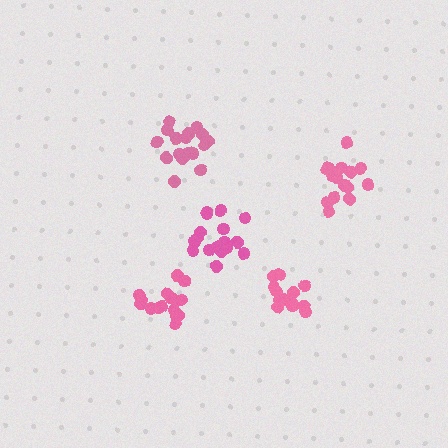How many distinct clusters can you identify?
There are 5 distinct clusters.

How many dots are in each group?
Group 1: 18 dots, Group 2: 17 dots, Group 3: 18 dots, Group 4: 14 dots, Group 5: 17 dots (84 total).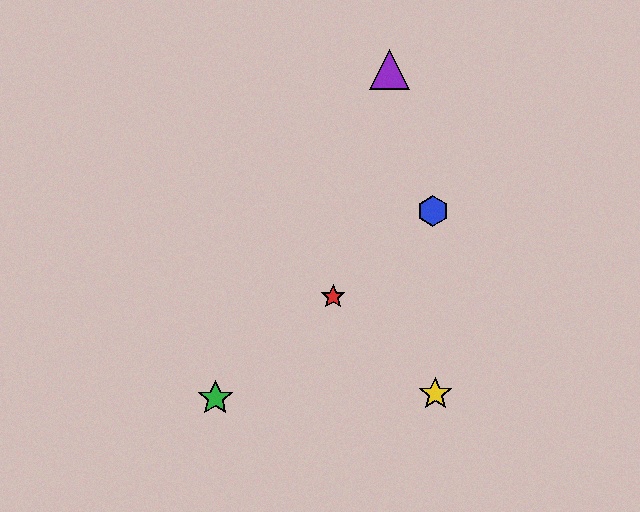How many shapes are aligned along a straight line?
3 shapes (the red star, the blue hexagon, the green star) are aligned along a straight line.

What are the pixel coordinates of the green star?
The green star is at (215, 398).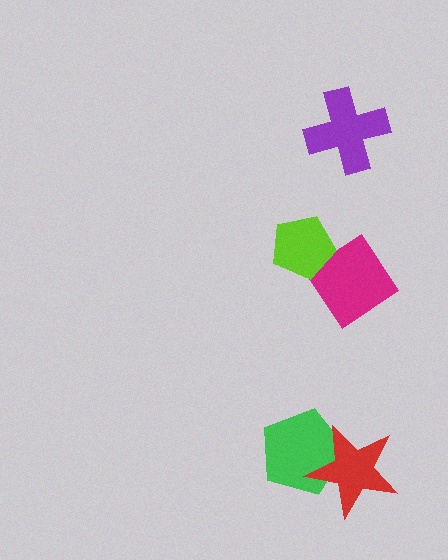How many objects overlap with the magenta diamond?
1 object overlaps with the magenta diamond.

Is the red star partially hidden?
No, no other shape covers it.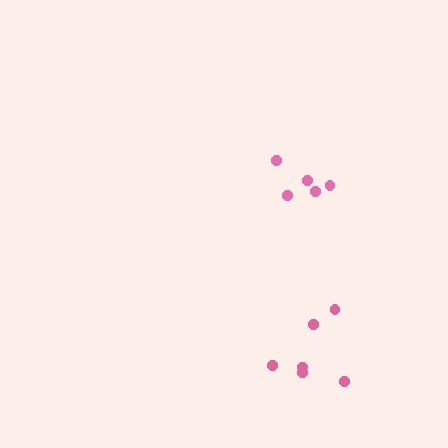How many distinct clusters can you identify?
There are 2 distinct clusters.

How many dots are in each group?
Group 1: 6 dots, Group 2: 5 dots (11 total).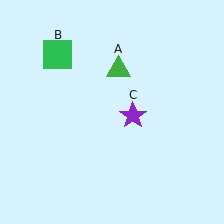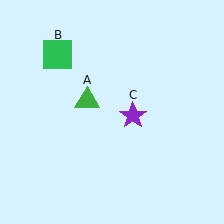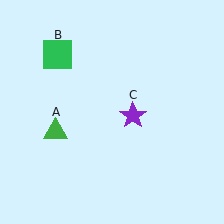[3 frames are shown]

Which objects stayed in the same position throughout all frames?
Green square (object B) and purple star (object C) remained stationary.